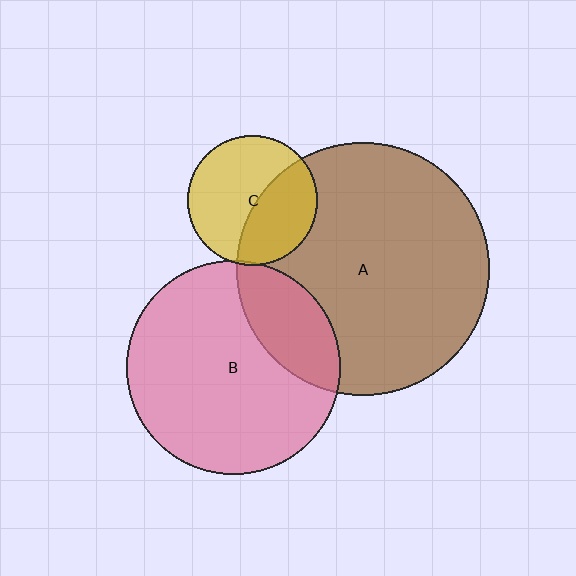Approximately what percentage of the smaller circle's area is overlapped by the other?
Approximately 25%.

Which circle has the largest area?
Circle A (brown).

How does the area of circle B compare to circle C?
Approximately 2.7 times.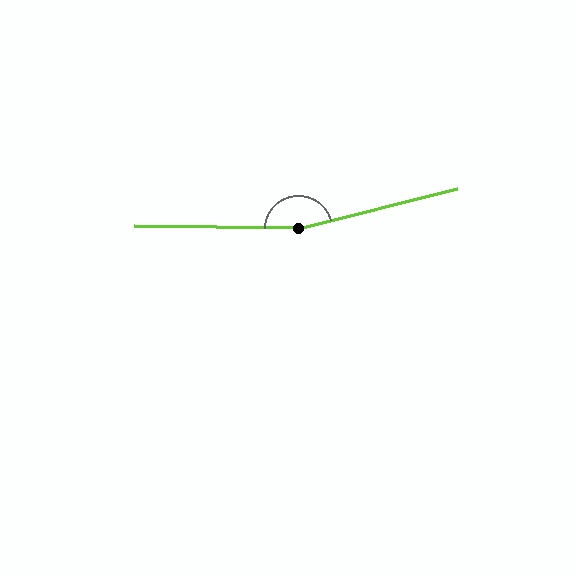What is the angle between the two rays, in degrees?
Approximately 165 degrees.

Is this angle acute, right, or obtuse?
It is obtuse.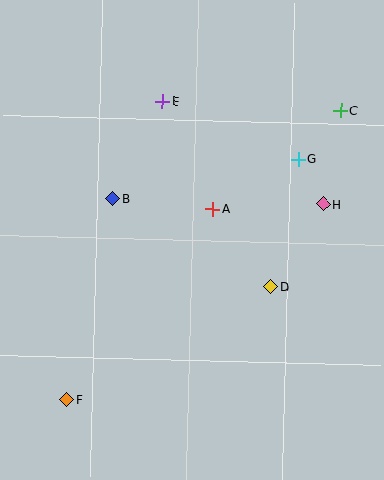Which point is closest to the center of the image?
Point A at (213, 209) is closest to the center.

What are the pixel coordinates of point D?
Point D is at (271, 287).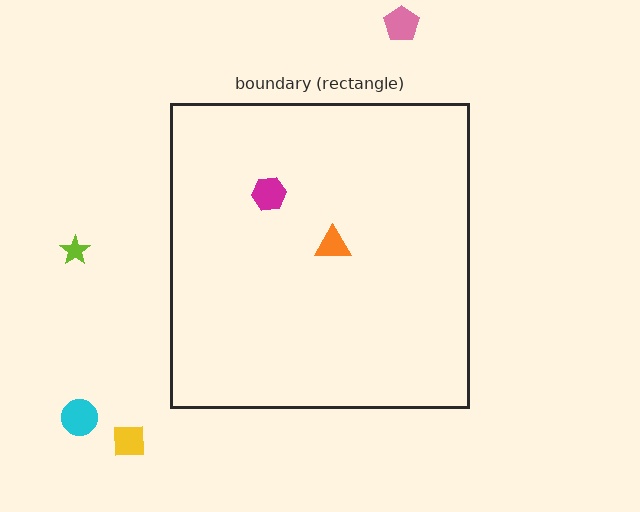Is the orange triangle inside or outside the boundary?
Inside.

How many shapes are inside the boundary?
2 inside, 4 outside.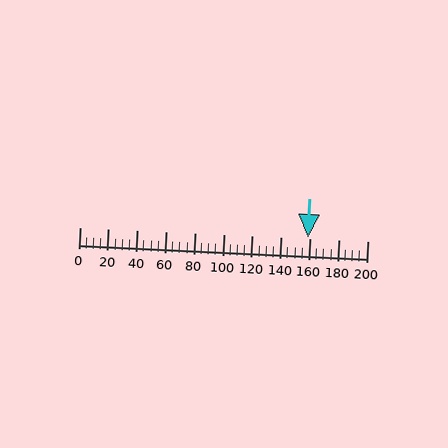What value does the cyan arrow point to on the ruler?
The cyan arrow points to approximately 158.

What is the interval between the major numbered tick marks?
The major tick marks are spaced 20 units apart.